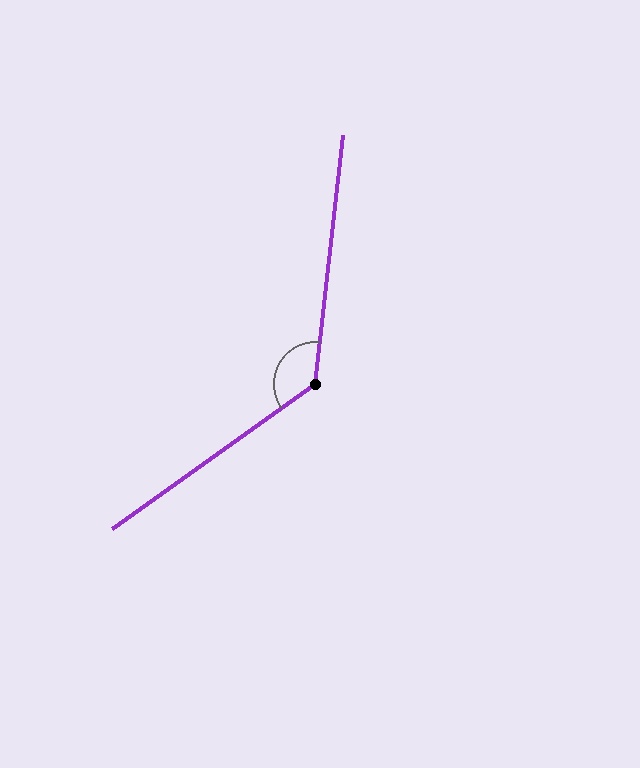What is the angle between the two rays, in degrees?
Approximately 132 degrees.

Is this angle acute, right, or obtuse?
It is obtuse.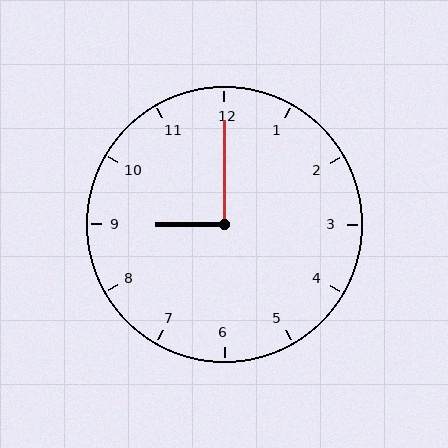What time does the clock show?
9:00.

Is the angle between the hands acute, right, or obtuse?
It is right.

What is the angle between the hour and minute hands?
Approximately 90 degrees.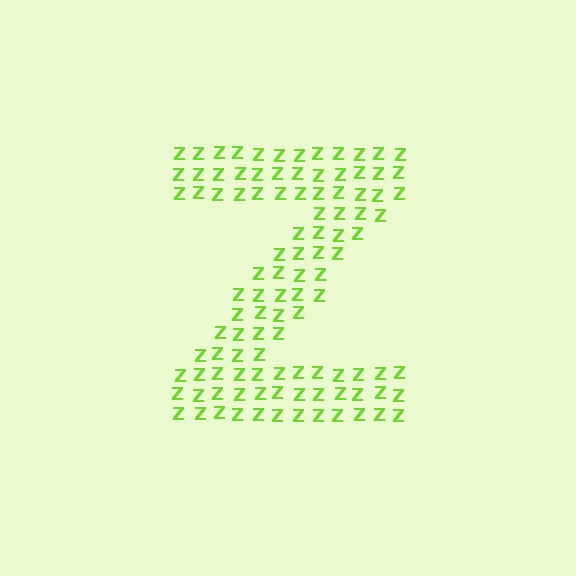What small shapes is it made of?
It is made of small letter Z's.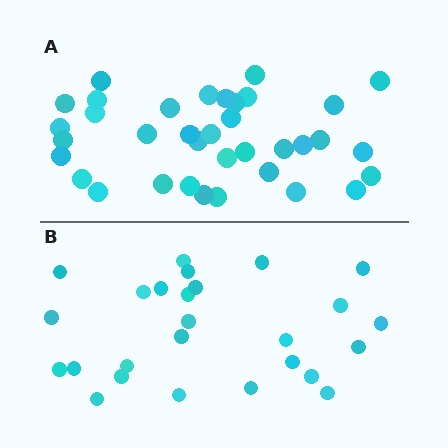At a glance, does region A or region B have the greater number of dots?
Region A (the top region) has more dots.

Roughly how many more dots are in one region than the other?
Region A has roughly 10 or so more dots than region B.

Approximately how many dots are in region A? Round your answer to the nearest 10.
About 40 dots. (The exact count is 36, which rounds to 40.)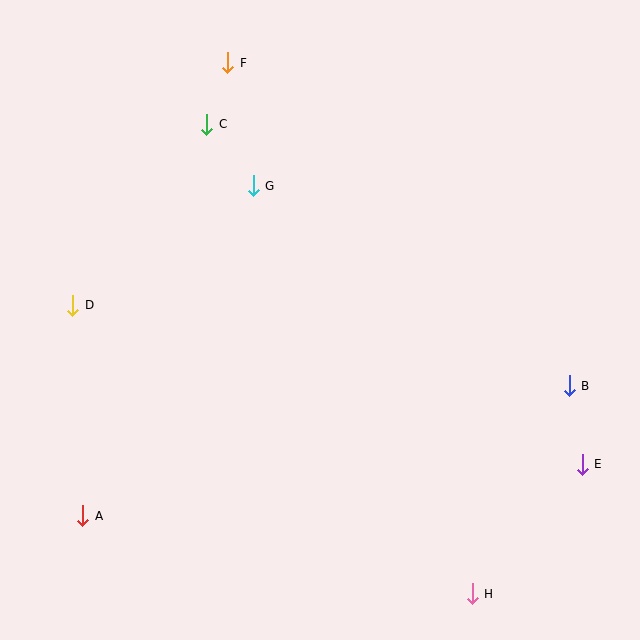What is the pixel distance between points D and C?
The distance between D and C is 225 pixels.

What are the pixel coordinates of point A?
Point A is at (83, 516).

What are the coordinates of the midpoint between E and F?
The midpoint between E and F is at (405, 263).